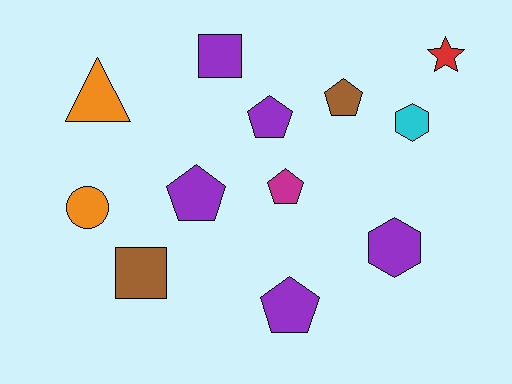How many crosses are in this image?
There are no crosses.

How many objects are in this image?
There are 12 objects.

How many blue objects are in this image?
There are no blue objects.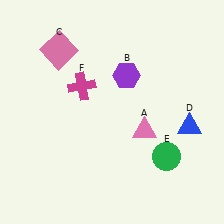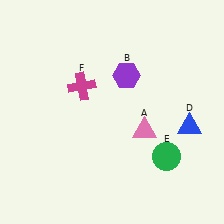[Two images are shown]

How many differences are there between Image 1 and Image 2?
There is 1 difference between the two images.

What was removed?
The pink square (C) was removed in Image 2.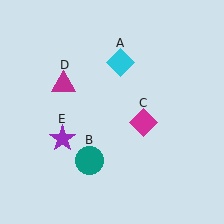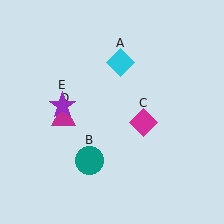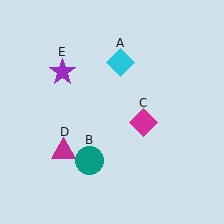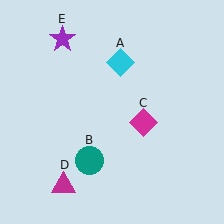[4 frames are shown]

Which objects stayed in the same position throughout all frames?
Cyan diamond (object A) and teal circle (object B) and magenta diamond (object C) remained stationary.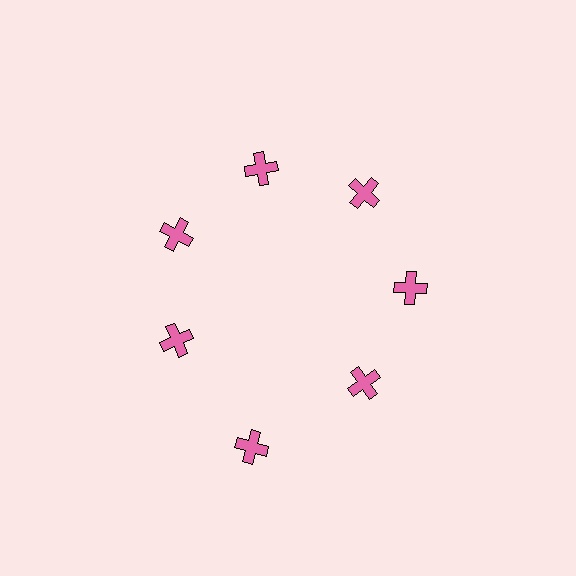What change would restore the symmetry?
The symmetry would be restored by moving it inward, back onto the ring so that all 7 crosses sit at equal angles and equal distance from the center.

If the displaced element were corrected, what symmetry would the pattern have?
It would have 7-fold rotational symmetry — the pattern would map onto itself every 51 degrees.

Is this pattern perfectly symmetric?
No. The 7 pink crosses are arranged in a ring, but one element near the 6 o'clock position is pushed outward from the center, breaking the 7-fold rotational symmetry.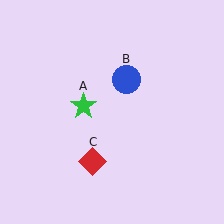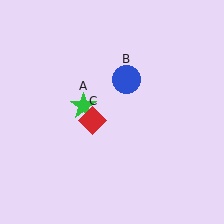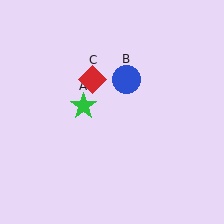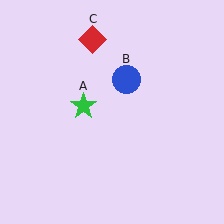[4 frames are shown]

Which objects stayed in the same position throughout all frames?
Green star (object A) and blue circle (object B) remained stationary.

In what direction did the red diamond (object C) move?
The red diamond (object C) moved up.